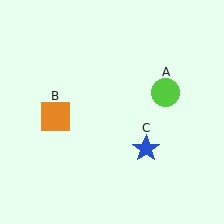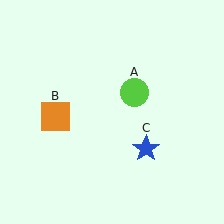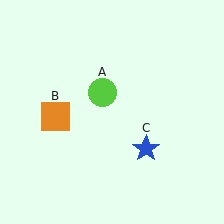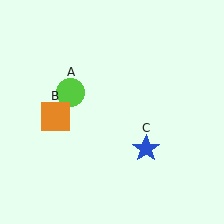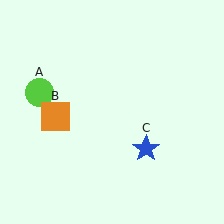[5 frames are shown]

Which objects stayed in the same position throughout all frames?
Orange square (object B) and blue star (object C) remained stationary.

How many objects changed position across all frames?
1 object changed position: lime circle (object A).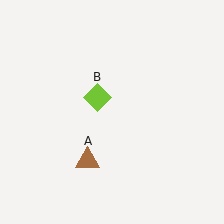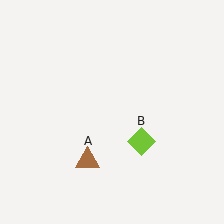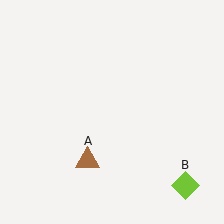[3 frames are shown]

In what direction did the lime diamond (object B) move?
The lime diamond (object B) moved down and to the right.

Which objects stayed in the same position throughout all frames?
Brown triangle (object A) remained stationary.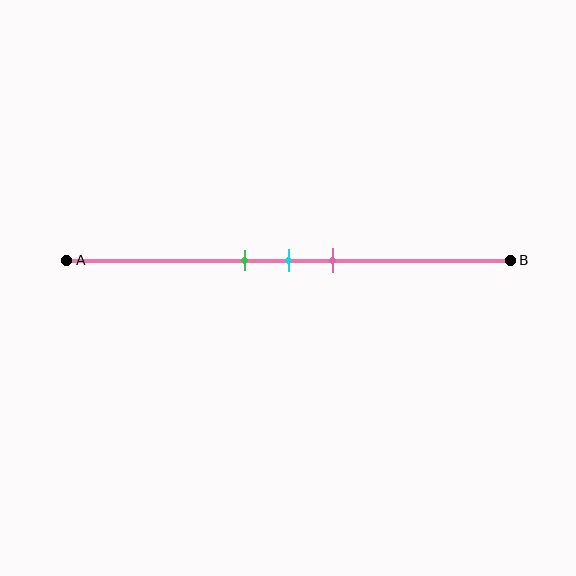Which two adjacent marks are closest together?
The green and cyan marks are the closest adjacent pair.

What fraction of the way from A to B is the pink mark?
The pink mark is approximately 60% (0.6) of the way from A to B.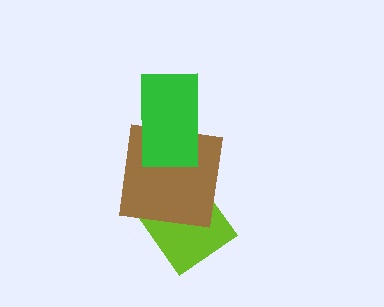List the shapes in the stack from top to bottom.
From top to bottom: the green rectangle, the brown square, the lime diamond.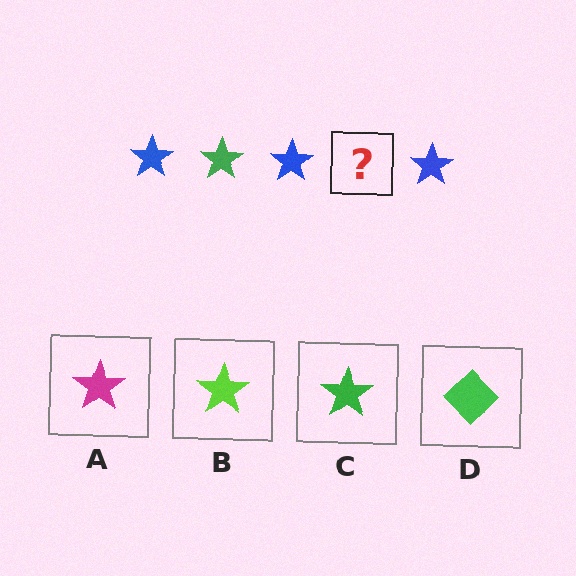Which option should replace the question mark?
Option C.